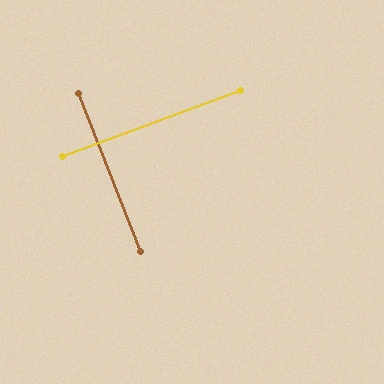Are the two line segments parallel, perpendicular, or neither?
Perpendicular — they meet at approximately 89°.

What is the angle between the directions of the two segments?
Approximately 89 degrees.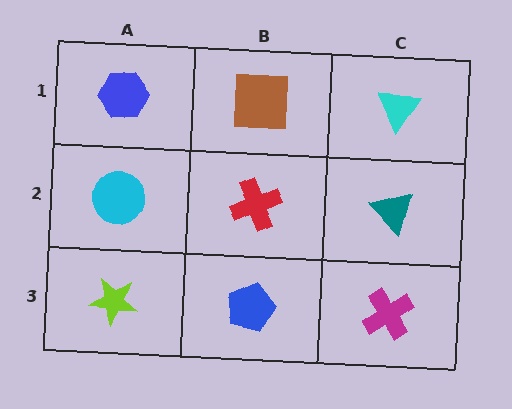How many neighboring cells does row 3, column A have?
2.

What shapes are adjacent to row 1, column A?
A cyan circle (row 2, column A), a brown square (row 1, column B).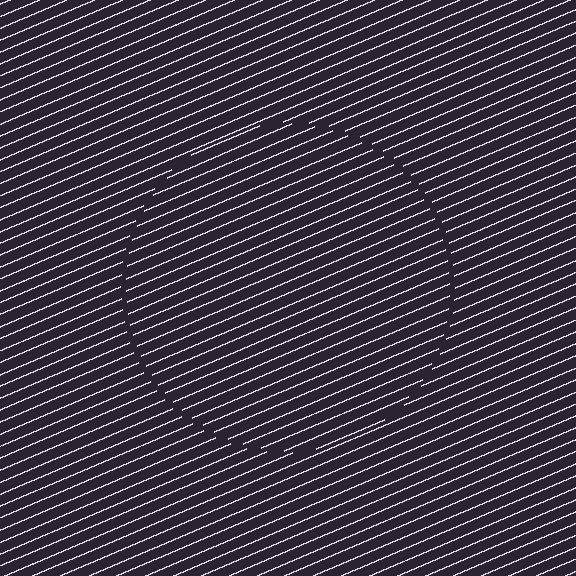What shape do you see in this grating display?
An illusory circle. The interior of the shape contains the same grating, shifted by half a period — the contour is defined by the phase discontinuity where line-ends from the inner and outer gratings abut.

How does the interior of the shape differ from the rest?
The interior of the shape contains the same grating, shifted by half a period — the contour is defined by the phase discontinuity where line-ends from the inner and outer gratings abut.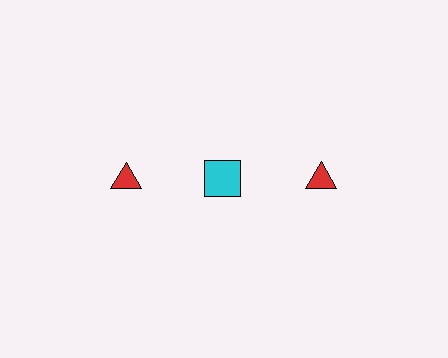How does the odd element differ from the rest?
It differs in both color (cyan instead of red) and shape (square instead of triangle).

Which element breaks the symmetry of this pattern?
The cyan square in the top row, second from left column breaks the symmetry. All other shapes are red triangles.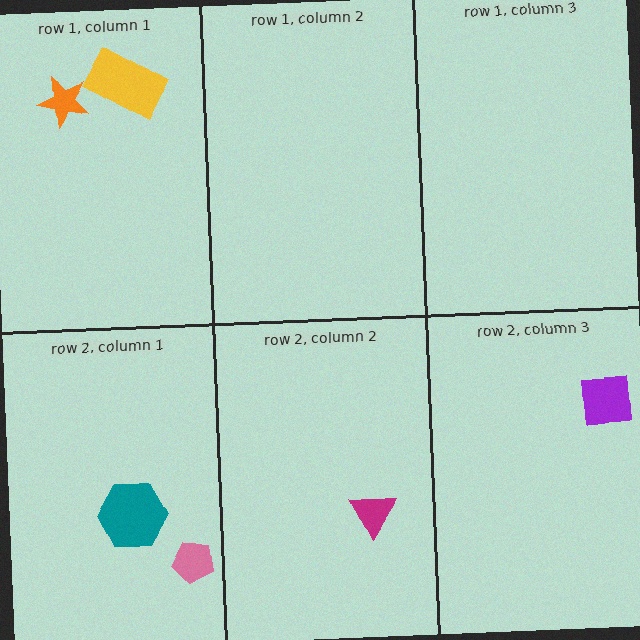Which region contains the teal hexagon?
The row 2, column 1 region.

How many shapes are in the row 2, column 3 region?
1.